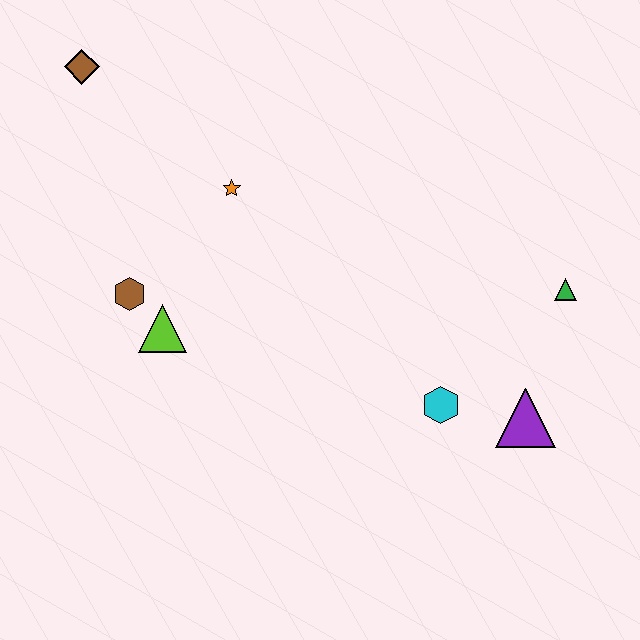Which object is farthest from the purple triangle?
The brown diamond is farthest from the purple triangle.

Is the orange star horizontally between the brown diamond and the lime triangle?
No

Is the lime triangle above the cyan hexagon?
Yes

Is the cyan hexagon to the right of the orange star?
Yes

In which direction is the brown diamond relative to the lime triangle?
The brown diamond is above the lime triangle.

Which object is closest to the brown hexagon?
The lime triangle is closest to the brown hexagon.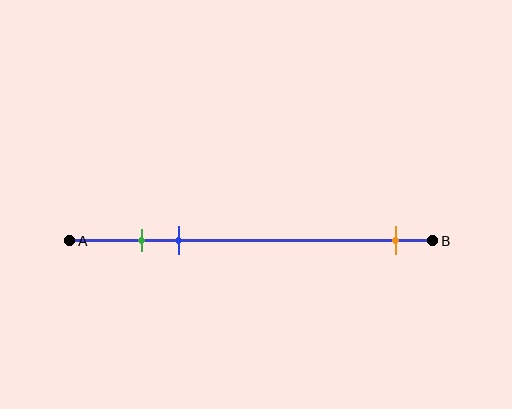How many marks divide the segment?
There are 3 marks dividing the segment.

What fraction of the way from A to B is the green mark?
The green mark is approximately 20% (0.2) of the way from A to B.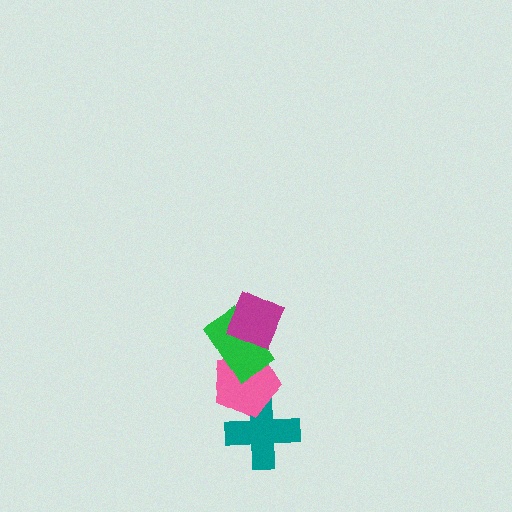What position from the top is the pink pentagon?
The pink pentagon is 3rd from the top.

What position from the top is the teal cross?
The teal cross is 4th from the top.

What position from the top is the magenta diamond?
The magenta diamond is 1st from the top.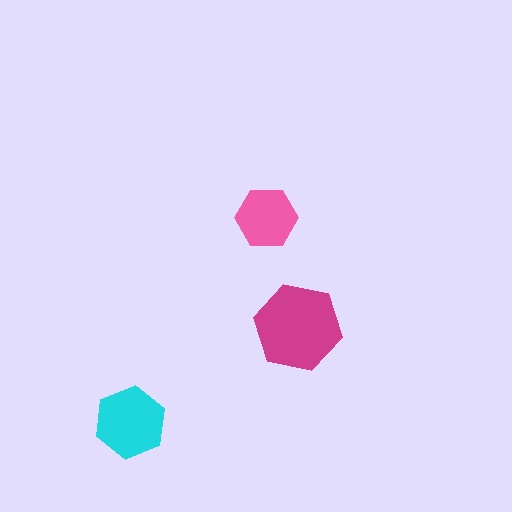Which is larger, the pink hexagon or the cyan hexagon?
The cyan one.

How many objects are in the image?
There are 3 objects in the image.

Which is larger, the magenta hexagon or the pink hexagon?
The magenta one.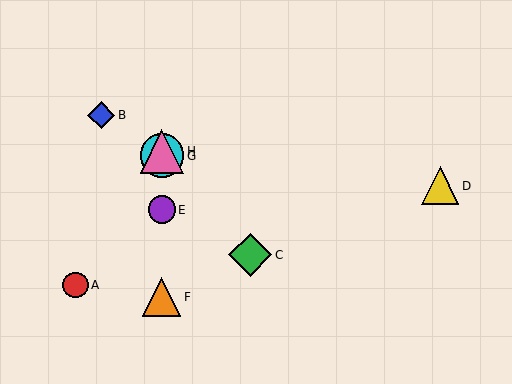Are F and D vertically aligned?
No, F is at x≈162 and D is at x≈440.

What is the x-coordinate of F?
Object F is at x≈162.